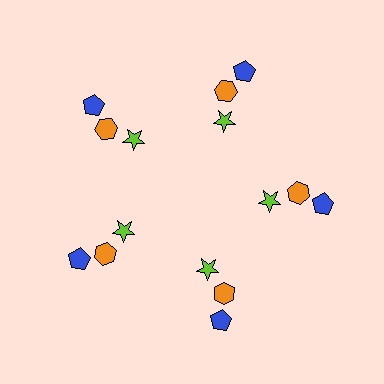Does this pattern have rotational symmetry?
Yes, this pattern has 5-fold rotational symmetry. It looks the same after rotating 72 degrees around the center.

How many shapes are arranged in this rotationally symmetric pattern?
There are 15 shapes, arranged in 5 groups of 3.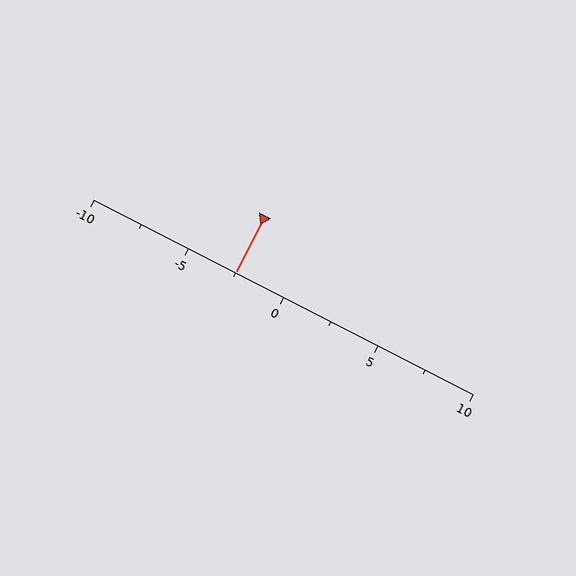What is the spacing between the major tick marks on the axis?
The major ticks are spaced 5 apart.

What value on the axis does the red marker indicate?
The marker indicates approximately -2.5.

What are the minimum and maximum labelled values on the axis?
The axis runs from -10 to 10.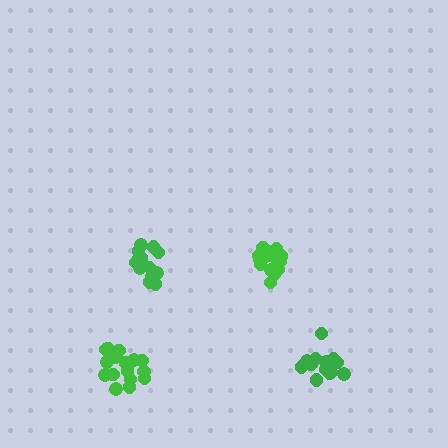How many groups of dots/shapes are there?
There are 4 groups.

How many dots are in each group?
Group 1: 15 dots, Group 2: 17 dots, Group 3: 18 dots, Group 4: 15 dots (65 total).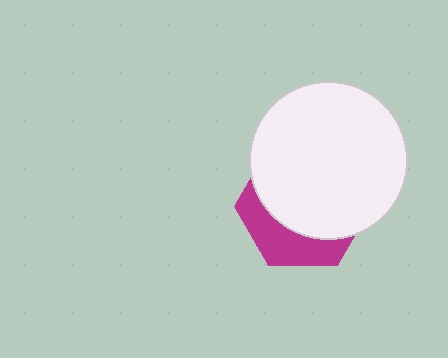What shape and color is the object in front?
The object in front is a white circle.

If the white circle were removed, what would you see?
You would see the complete magenta hexagon.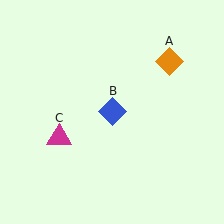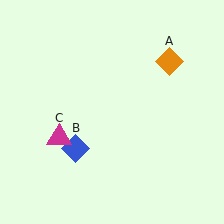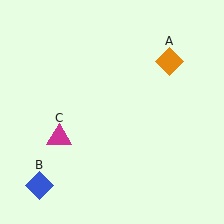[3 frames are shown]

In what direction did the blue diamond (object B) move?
The blue diamond (object B) moved down and to the left.